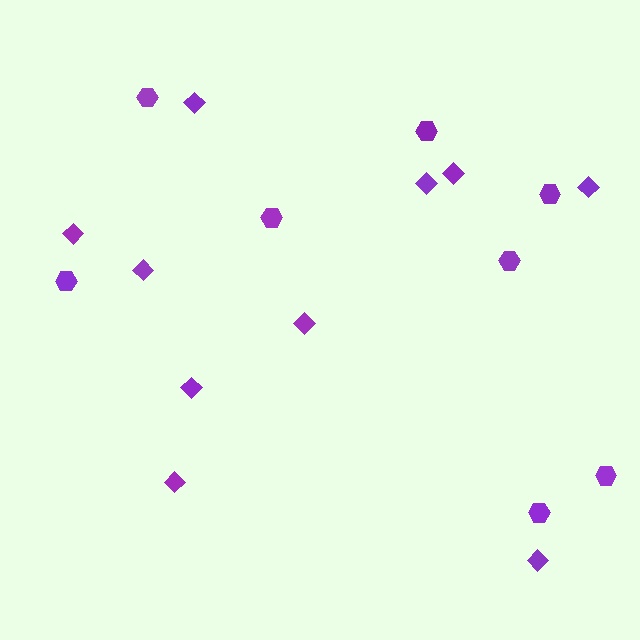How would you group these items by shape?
There are 2 groups: one group of diamonds (10) and one group of hexagons (8).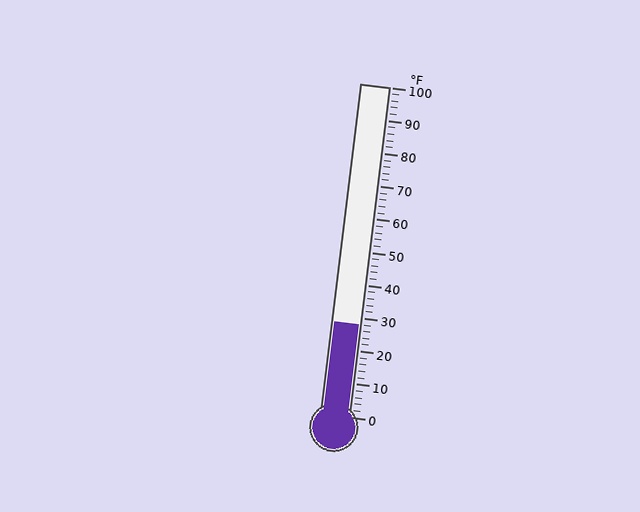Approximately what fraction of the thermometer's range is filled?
The thermometer is filled to approximately 30% of its range.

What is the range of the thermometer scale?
The thermometer scale ranges from 0°F to 100°F.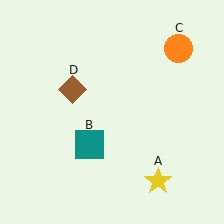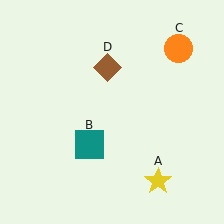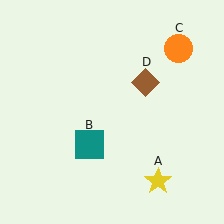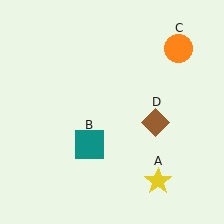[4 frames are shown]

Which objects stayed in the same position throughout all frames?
Yellow star (object A) and teal square (object B) and orange circle (object C) remained stationary.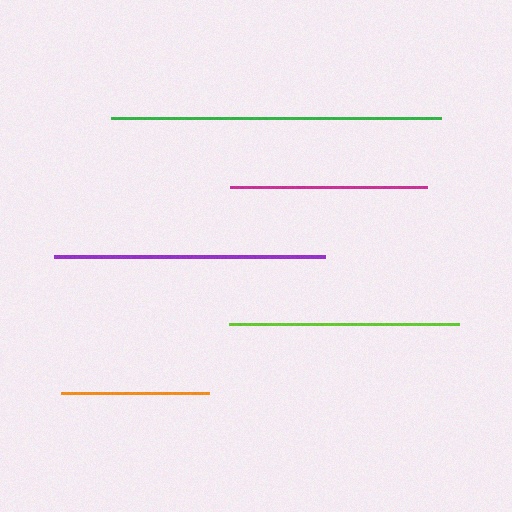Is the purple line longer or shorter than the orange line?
The purple line is longer than the orange line.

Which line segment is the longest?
The green line is the longest at approximately 330 pixels.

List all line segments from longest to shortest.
From longest to shortest: green, purple, lime, magenta, orange.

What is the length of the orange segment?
The orange segment is approximately 149 pixels long.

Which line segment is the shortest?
The orange line is the shortest at approximately 149 pixels.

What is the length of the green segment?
The green segment is approximately 330 pixels long.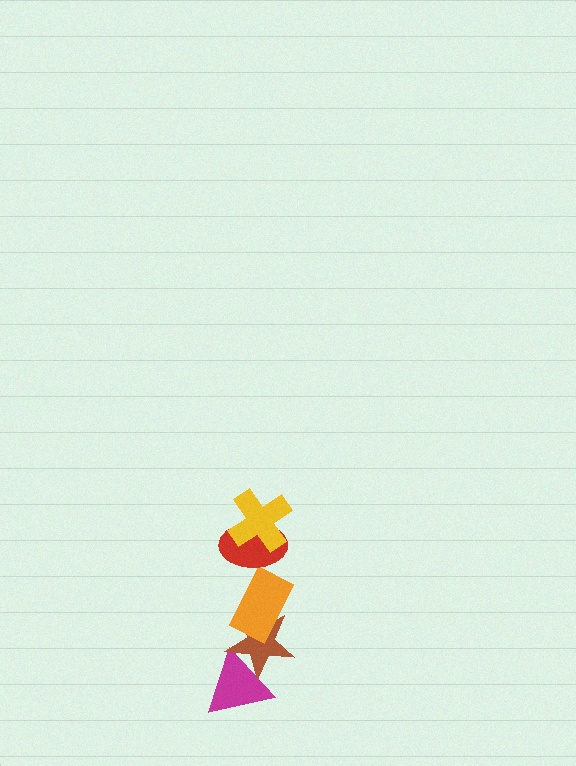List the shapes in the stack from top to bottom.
From top to bottom: the yellow cross, the red ellipse, the orange rectangle, the brown star, the magenta triangle.